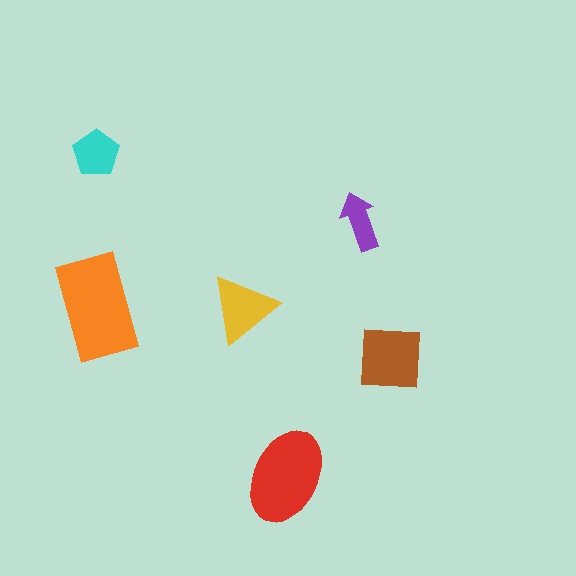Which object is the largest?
The orange rectangle.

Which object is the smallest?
The purple arrow.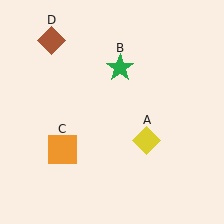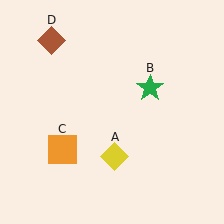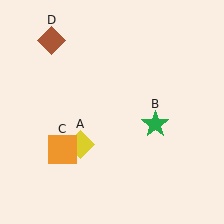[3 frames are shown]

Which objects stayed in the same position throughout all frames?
Orange square (object C) and brown diamond (object D) remained stationary.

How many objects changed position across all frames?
2 objects changed position: yellow diamond (object A), green star (object B).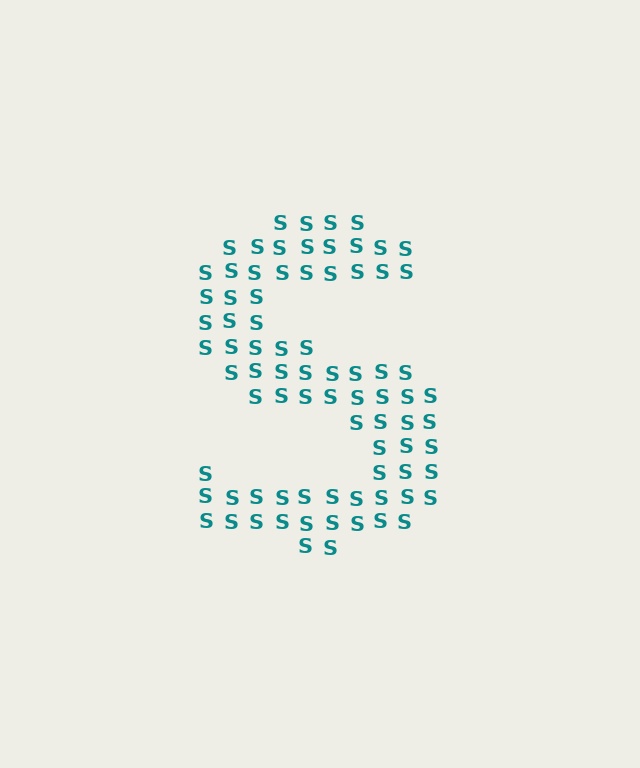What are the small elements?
The small elements are letter S's.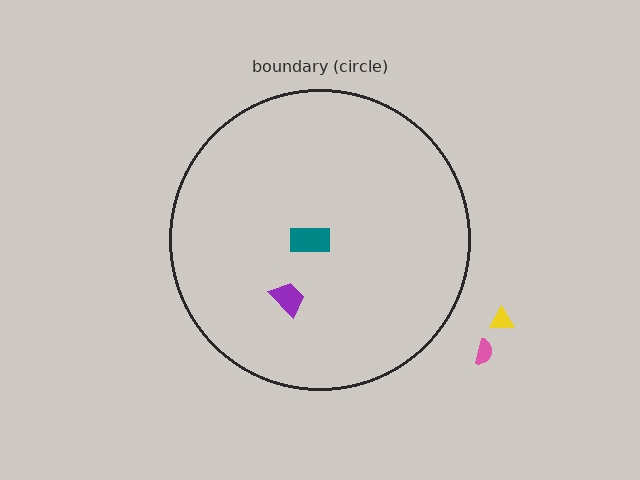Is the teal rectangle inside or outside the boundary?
Inside.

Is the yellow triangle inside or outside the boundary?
Outside.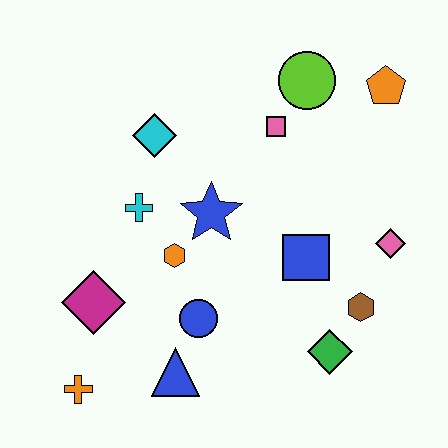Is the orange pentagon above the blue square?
Yes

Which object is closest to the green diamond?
The brown hexagon is closest to the green diamond.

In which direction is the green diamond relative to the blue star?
The green diamond is below the blue star.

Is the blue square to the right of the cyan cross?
Yes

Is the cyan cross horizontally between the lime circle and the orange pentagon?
No